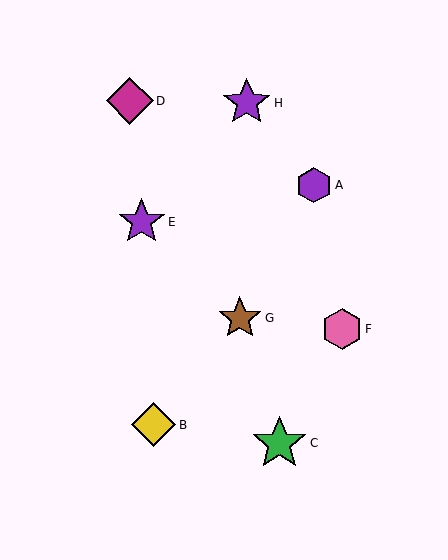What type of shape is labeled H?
Shape H is a purple star.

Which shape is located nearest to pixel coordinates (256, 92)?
The purple star (labeled H) at (247, 103) is nearest to that location.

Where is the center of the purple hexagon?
The center of the purple hexagon is at (314, 185).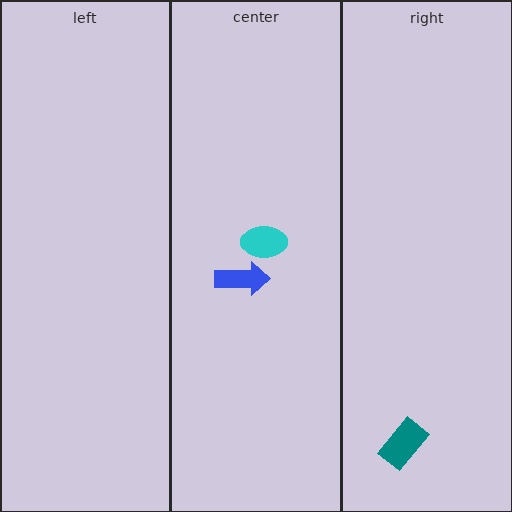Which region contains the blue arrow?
The center region.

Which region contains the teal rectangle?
The right region.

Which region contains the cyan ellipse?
The center region.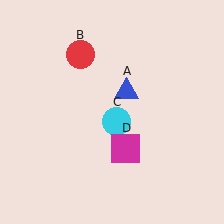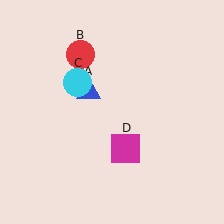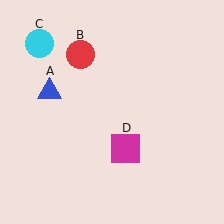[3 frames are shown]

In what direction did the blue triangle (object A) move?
The blue triangle (object A) moved left.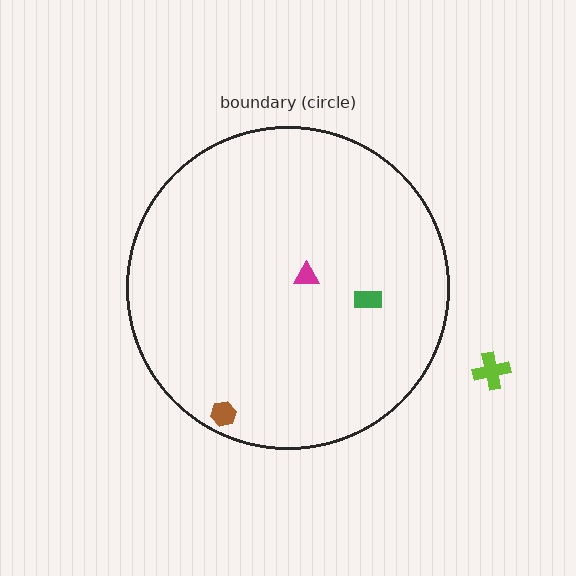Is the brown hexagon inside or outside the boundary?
Inside.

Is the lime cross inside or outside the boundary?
Outside.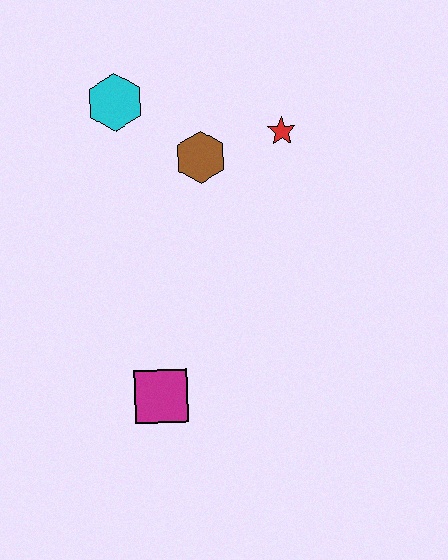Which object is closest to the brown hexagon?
The red star is closest to the brown hexagon.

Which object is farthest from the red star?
The magenta square is farthest from the red star.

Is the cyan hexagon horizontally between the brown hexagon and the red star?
No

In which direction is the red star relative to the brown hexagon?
The red star is to the right of the brown hexagon.